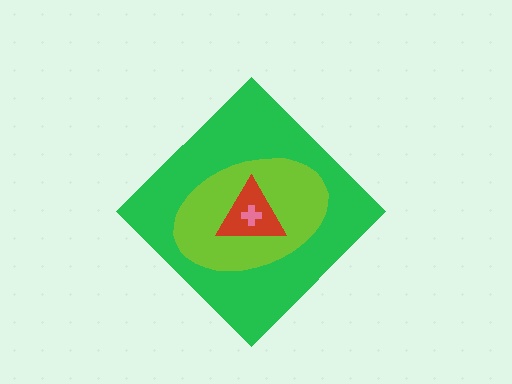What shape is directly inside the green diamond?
The lime ellipse.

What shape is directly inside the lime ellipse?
The red triangle.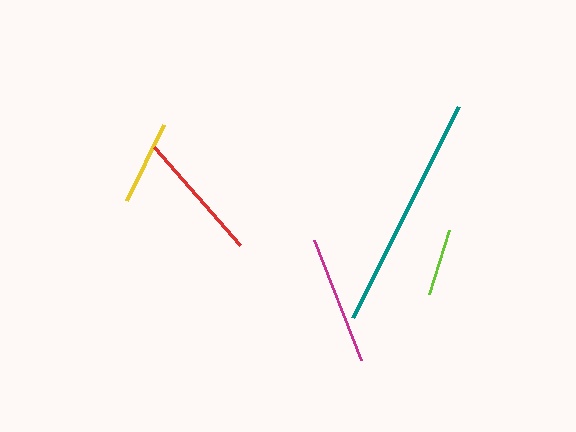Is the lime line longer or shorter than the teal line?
The teal line is longer than the lime line.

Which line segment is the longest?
The teal line is the longest at approximately 236 pixels.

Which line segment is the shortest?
The lime line is the shortest at approximately 68 pixels.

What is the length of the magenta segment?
The magenta segment is approximately 129 pixels long.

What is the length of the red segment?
The red segment is approximately 130 pixels long.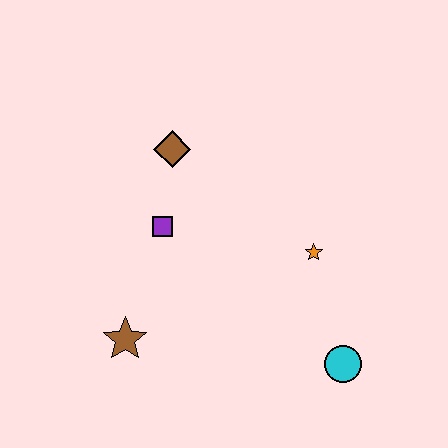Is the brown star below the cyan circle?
No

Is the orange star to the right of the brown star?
Yes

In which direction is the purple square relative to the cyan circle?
The purple square is to the left of the cyan circle.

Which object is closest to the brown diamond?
The purple square is closest to the brown diamond.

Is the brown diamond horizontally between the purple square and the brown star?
No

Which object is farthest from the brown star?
The cyan circle is farthest from the brown star.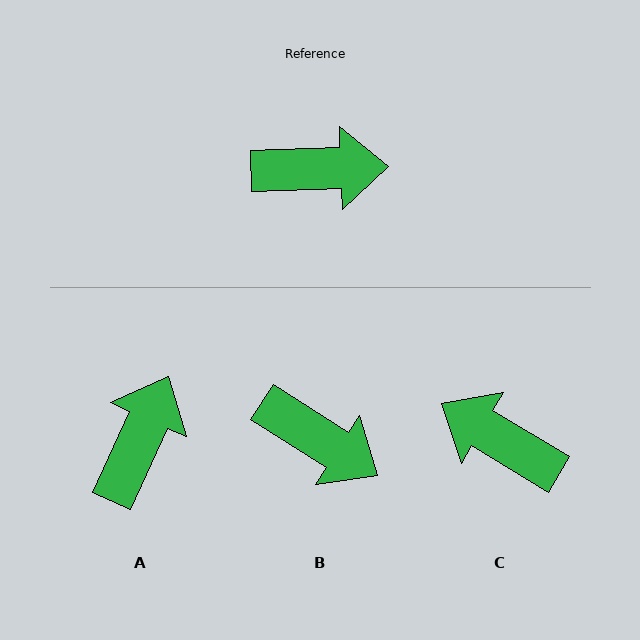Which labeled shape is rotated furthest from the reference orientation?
C, about 147 degrees away.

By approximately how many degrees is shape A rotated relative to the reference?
Approximately 64 degrees counter-clockwise.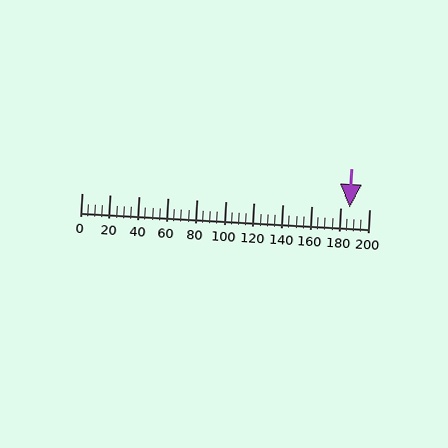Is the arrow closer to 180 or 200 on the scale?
The arrow is closer to 180.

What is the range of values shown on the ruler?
The ruler shows values from 0 to 200.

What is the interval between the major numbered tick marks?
The major tick marks are spaced 20 units apart.